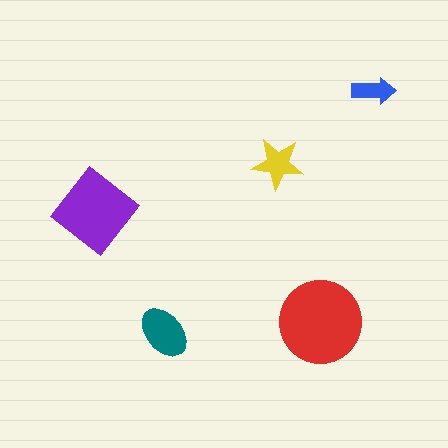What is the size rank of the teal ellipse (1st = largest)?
3rd.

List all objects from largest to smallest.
The red circle, the purple diamond, the teal ellipse, the yellow star, the blue arrow.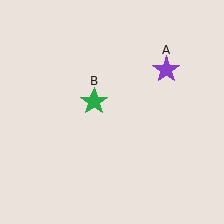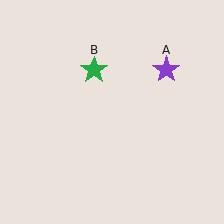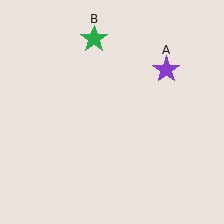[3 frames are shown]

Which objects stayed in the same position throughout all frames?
Purple star (object A) remained stationary.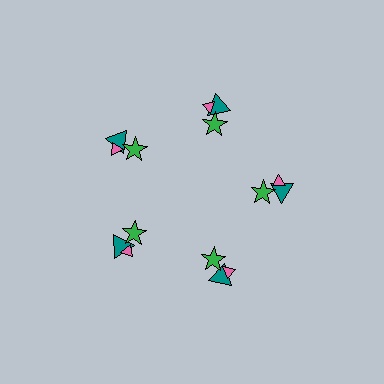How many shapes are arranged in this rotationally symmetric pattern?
There are 15 shapes, arranged in 5 groups of 3.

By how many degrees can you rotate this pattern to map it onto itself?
The pattern maps onto itself every 72 degrees of rotation.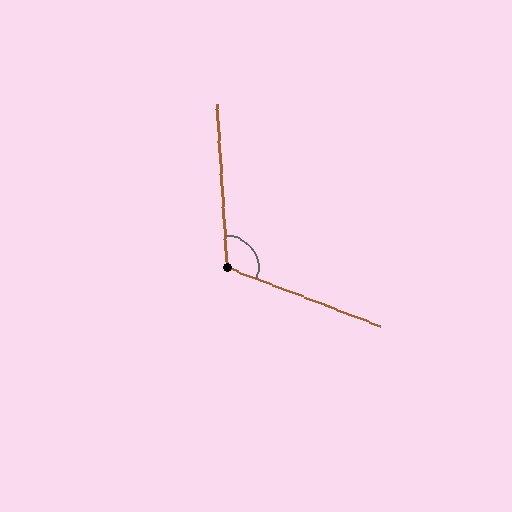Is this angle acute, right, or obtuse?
It is obtuse.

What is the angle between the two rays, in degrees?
Approximately 115 degrees.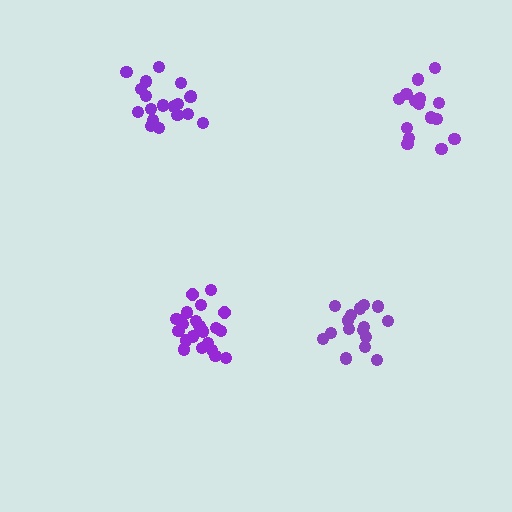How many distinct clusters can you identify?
There are 4 distinct clusters.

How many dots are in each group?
Group 1: 16 dots, Group 2: 15 dots, Group 3: 21 dots, Group 4: 20 dots (72 total).